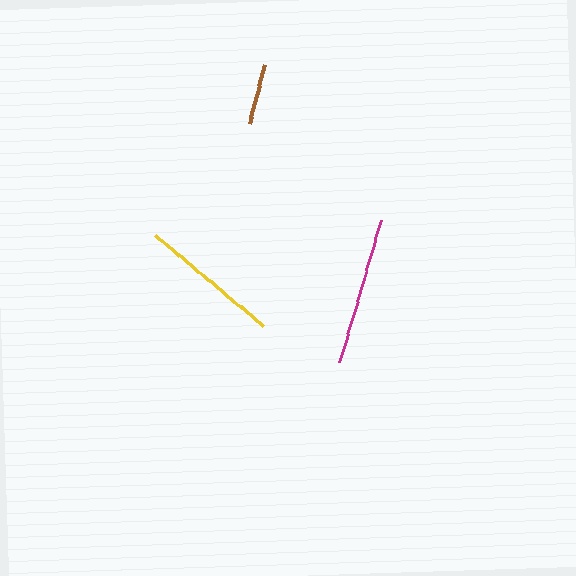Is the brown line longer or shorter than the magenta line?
The magenta line is longer than the brown line.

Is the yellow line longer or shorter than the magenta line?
The magenta line is longer than the yellow line.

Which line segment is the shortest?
The brown line is the shortest at approximately 62 pixels.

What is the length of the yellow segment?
The yellow segment is approximately 140 pixels long.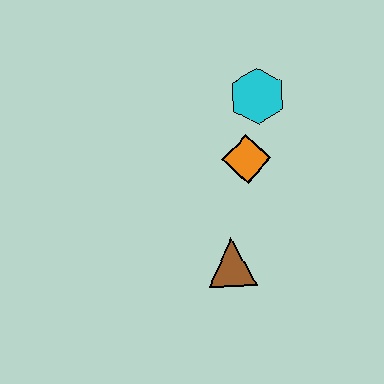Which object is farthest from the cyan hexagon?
The brown triangle is farthest from the cyan hexagon.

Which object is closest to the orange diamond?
The cyan hexagon is closest to the orange diamond.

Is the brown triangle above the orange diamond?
No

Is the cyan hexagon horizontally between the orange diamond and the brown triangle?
No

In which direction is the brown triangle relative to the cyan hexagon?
The brown triangle is below the cyan hexagon.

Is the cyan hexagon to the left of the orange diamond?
No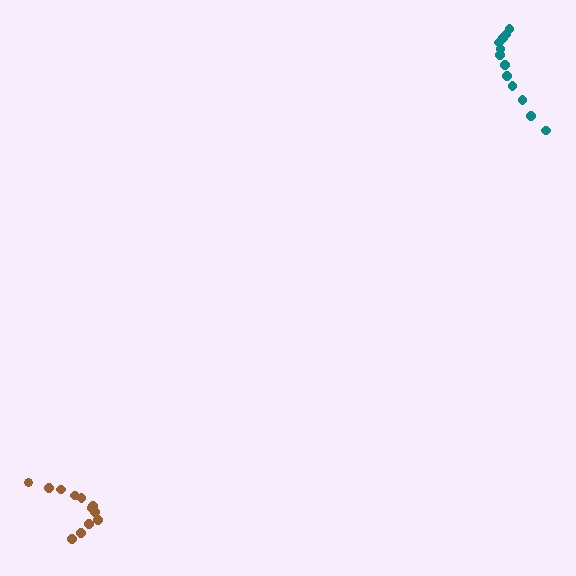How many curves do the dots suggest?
There are 2 distinct paths.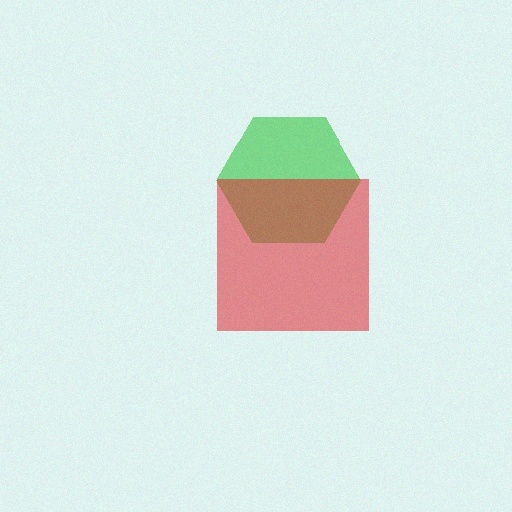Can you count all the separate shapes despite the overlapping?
Yes, there are 2 separate shapes.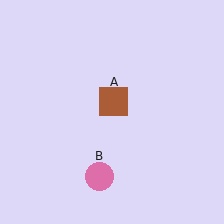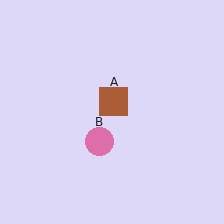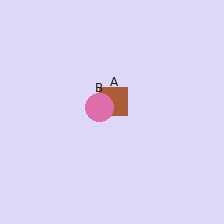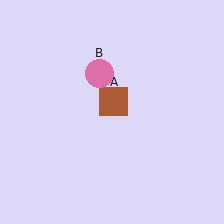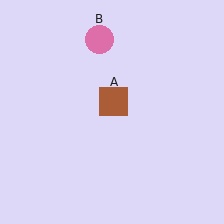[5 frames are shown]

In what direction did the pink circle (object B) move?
The pink circle (object B) moved up.